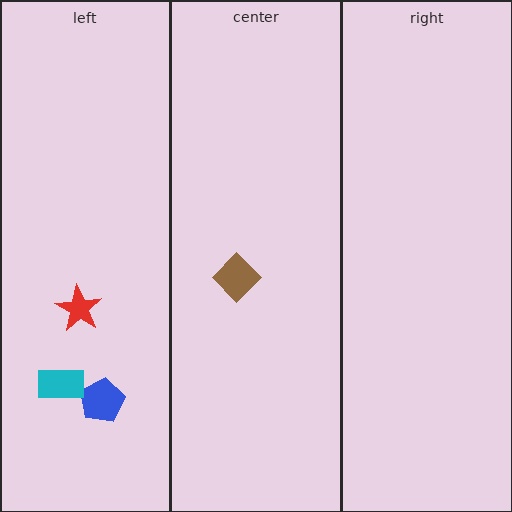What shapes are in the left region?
The blue pentagon, the red star, the cyan rectangle.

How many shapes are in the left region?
3.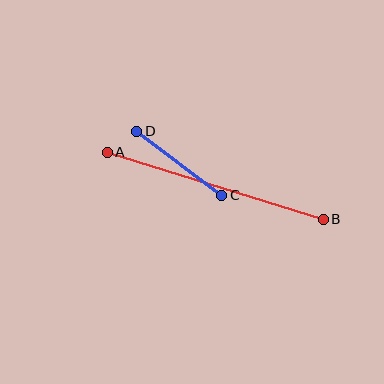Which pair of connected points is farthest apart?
Points A and B are farthest apart.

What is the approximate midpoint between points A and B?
The midpoint is at approximately (215, 186) pixels.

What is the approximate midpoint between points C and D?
The midpoint is at approximately (179, 163) pixels.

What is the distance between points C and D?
The distance is approximately 106 pixels.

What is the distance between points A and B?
The distance is approximately 226 pixels.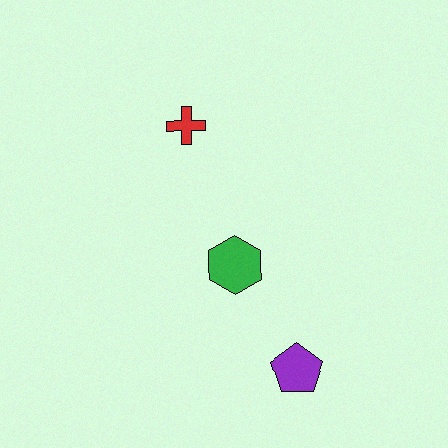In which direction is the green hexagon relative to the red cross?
The green hexagon is below the red cross.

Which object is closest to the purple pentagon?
The green hexagon is closest to the purple pentagon.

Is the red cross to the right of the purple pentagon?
No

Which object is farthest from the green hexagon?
The red cross is farthest from the green hexagon.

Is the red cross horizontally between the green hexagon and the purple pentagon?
No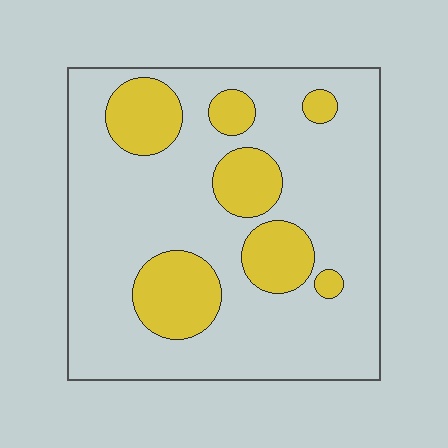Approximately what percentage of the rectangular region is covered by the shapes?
Approximately 25%.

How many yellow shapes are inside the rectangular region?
7.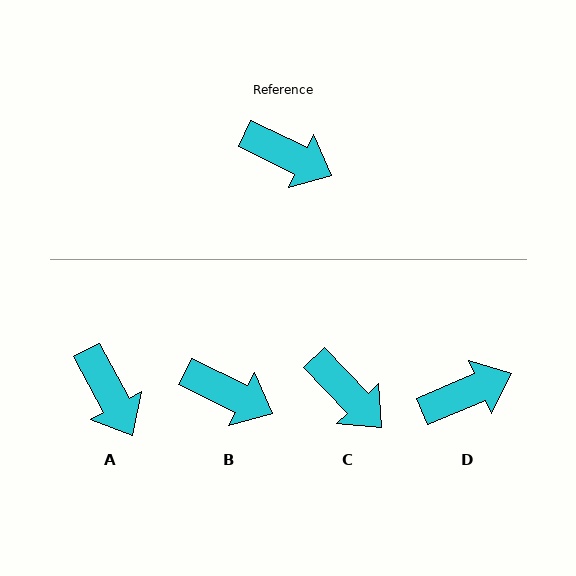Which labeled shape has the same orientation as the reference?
B.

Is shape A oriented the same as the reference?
No, it is off by about 36 degrees.